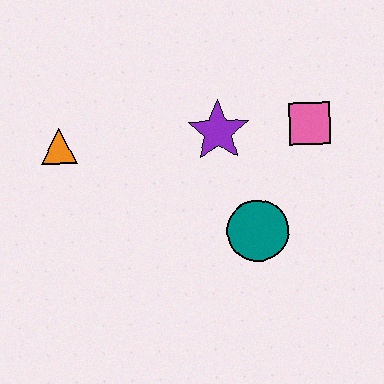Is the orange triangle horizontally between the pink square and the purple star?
No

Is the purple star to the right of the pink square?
No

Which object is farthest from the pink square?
The orange triangle is farthest from the pink square.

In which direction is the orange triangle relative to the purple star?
The orange triangle is to the left of the purple star.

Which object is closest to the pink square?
The purple star is closest to the pink square.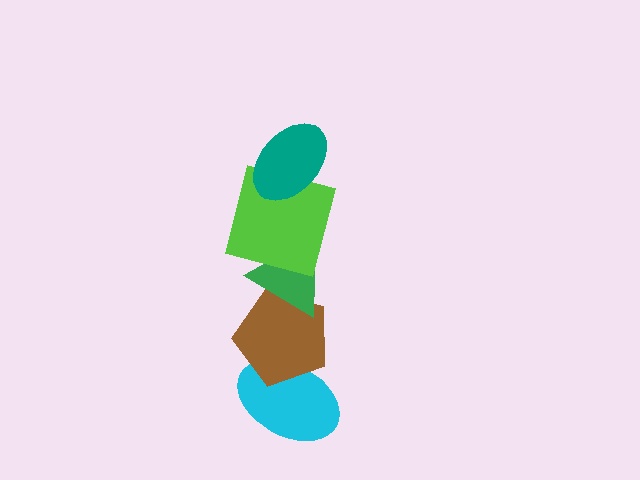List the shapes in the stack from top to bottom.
From top to bottom: the teal ellipse, the lime square, the green triangle, the brown pentagon, the cyan ellipse.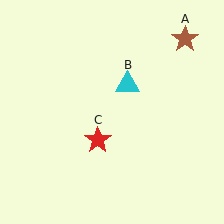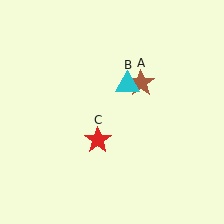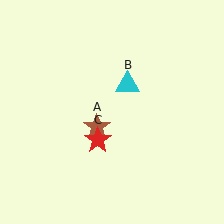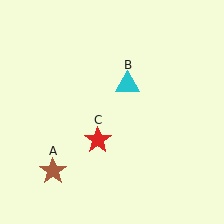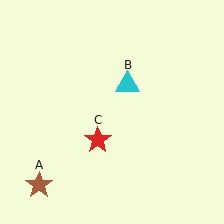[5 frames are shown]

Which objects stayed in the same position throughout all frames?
Cyan triangle (object B) and red star (object C) remained stationary.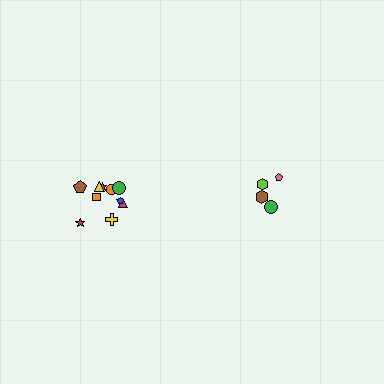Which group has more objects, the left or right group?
The left group.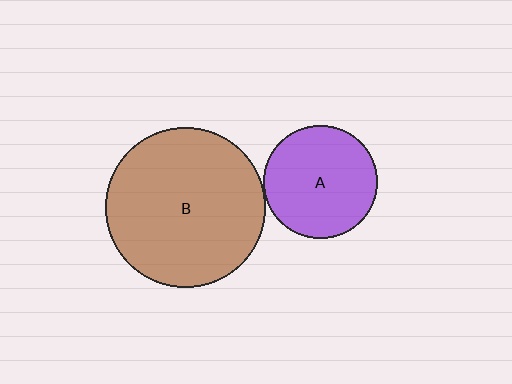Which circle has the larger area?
Circle B (brown).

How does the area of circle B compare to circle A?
Approximately 2.0 times.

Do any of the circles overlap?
No, none of the circles overlap.